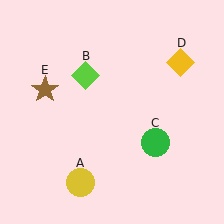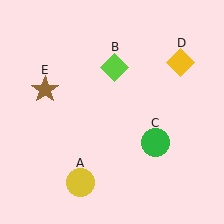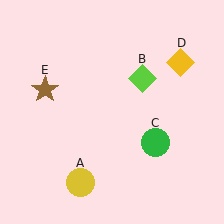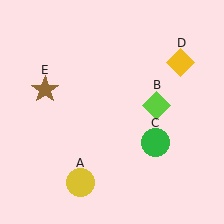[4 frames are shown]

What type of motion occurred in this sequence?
The lime diamond (object B) rotated clockwise around the center of the scene.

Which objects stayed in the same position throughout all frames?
Yellow circle (object A) and green circle (object C) and yellow diamond (object D) and brown star (object E) remained stationary.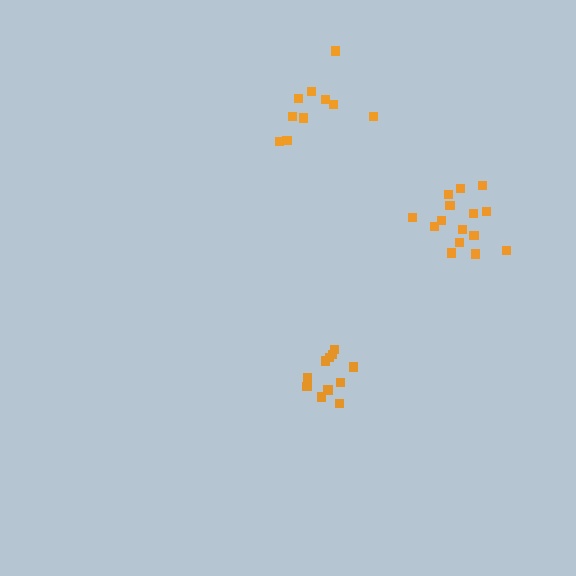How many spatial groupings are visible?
There are 3 spatial groupings.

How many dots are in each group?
Group 1: 15 dots, Group 2: 10 dots, Group 3: 11 dots (36 total).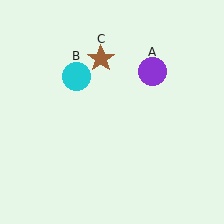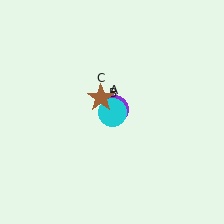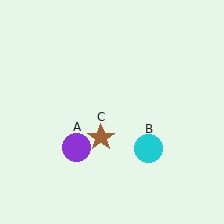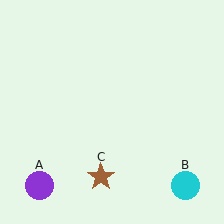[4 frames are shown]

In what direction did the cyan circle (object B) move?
The cyan circle (object B) moved down and to the right.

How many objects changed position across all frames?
3 objects changed position: purple circle (object A), cyan circle (object B), brown star (object C).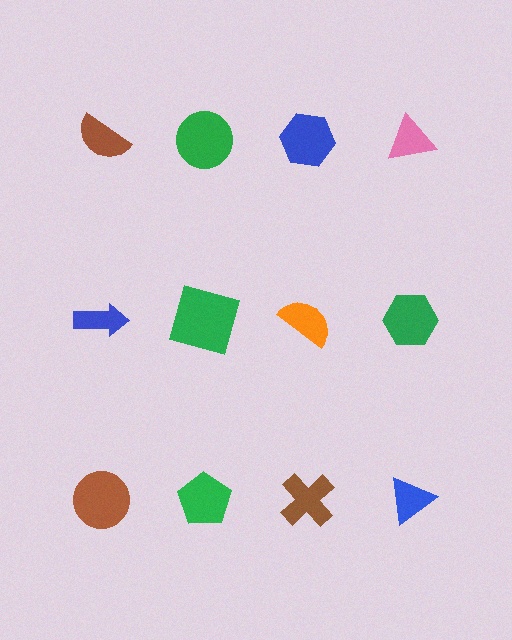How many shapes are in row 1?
4 shapes.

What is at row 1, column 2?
A green circle.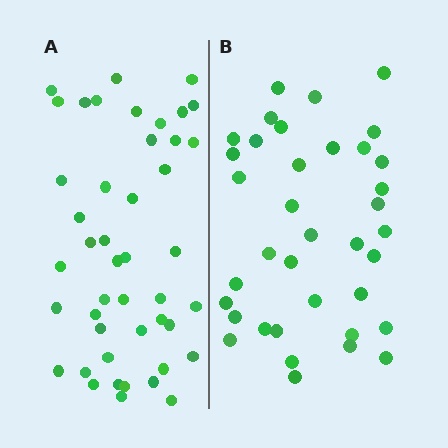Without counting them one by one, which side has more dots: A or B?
Region A (the left region) has more dots.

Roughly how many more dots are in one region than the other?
Region A has roughly 8 or so more dots than region B.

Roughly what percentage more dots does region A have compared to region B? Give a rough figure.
About 20% more.